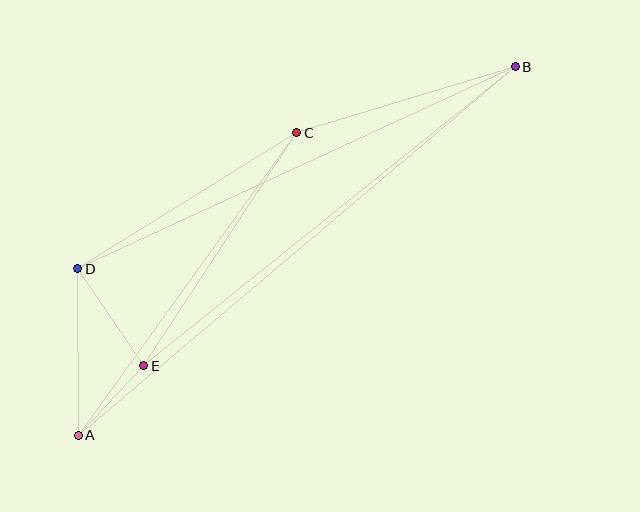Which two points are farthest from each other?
Points A and B are farthest from each other.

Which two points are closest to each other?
Points A and E are closest to each other.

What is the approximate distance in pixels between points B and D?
The distance between B and D is approximately 482 pixels.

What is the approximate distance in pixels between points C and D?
The distance between C and D is approximately 258 pixels.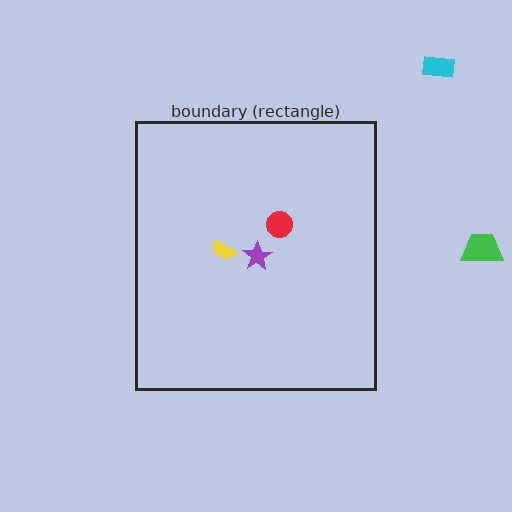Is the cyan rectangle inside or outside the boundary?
Outside.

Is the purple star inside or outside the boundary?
Inside.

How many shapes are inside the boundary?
3 inside, 2 outside.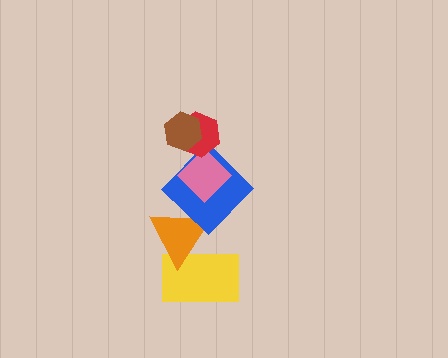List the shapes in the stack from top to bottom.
From top to bottom: the brown hexagon, the red hexagon, the pink diamond, the blue diamond, the orange triangle, the yellow rectangle.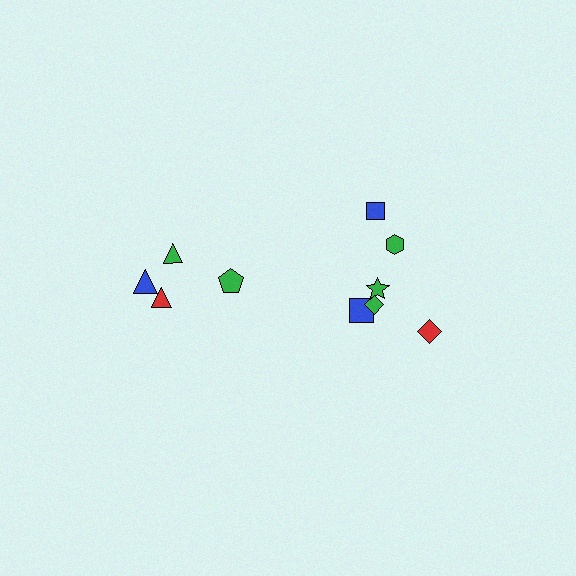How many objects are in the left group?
There are 4 objects.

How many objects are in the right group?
There are 6 objects.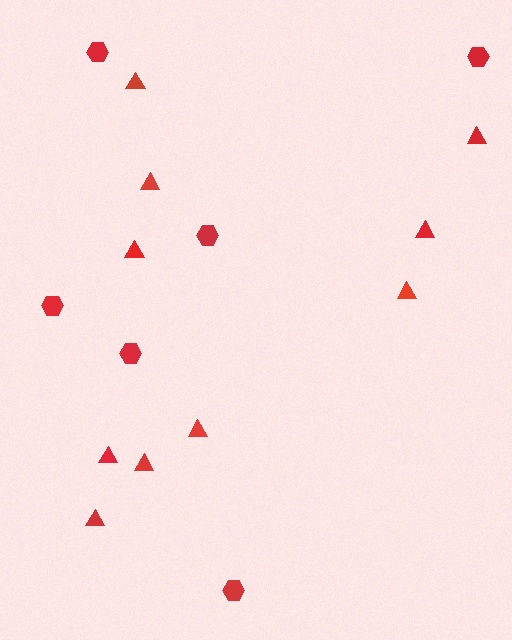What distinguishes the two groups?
There are 2 groups: one group of hexagons (6) and one group of triangles (10).